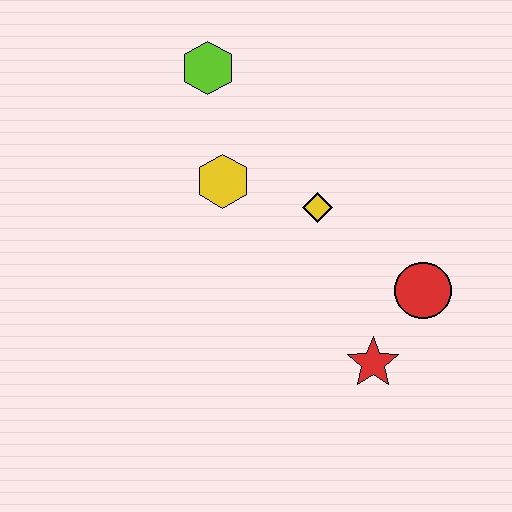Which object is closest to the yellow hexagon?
The yellow diamond is closest to the yellow hexagon.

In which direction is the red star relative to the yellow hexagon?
The red star is below the yellow hexagon.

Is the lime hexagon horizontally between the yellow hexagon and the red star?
No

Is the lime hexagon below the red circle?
No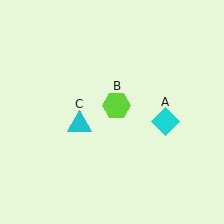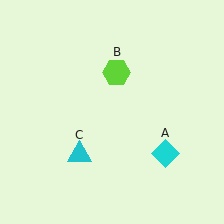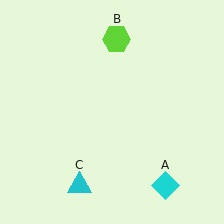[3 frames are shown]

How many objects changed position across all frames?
3 objects changed position: cyan diamond (object A), lime hexagon (object B), cyan triangle (object C).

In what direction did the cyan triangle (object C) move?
The cyan triangle (object C) moved down.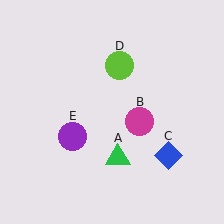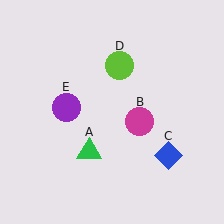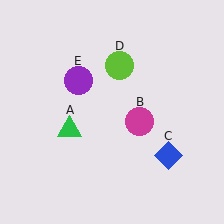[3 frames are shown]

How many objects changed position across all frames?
2 objects changed position: green triangle (object A), purple circle (object E).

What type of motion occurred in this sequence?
The green triangle (object A), purple circle (object E) rotated clockwise around the center of the scene.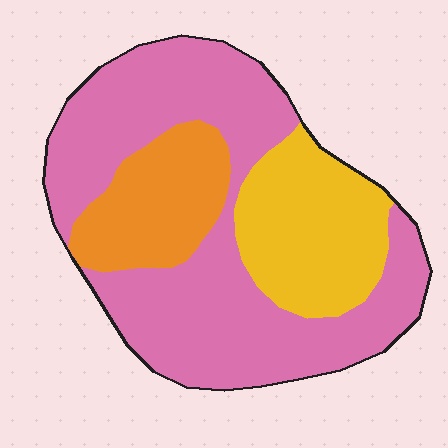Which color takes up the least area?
Orange, at roughly 15%.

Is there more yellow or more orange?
Yellow.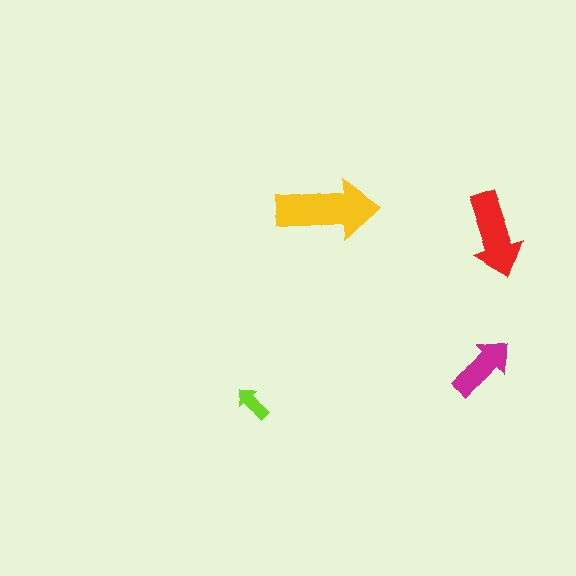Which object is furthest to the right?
The red arrow is rightmost.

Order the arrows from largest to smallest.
the yellow one, the red one, the magenta one, the lime one.